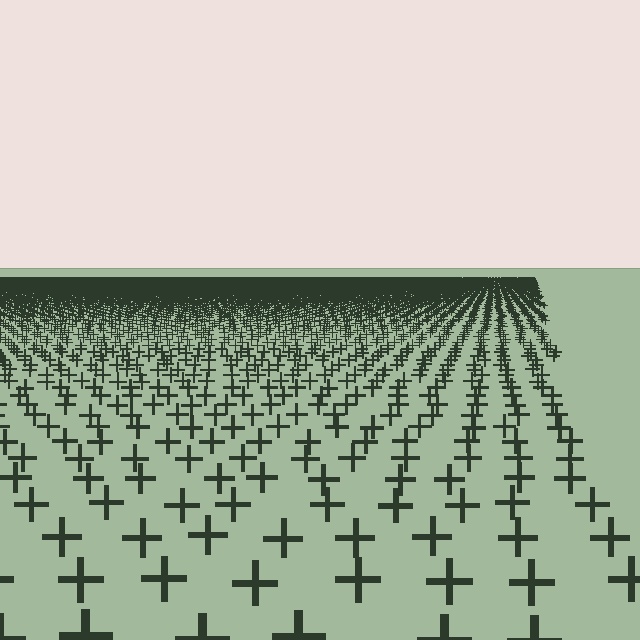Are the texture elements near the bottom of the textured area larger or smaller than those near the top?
Larger. Near the bottom, elements are closer to the viewer and appear at a bigger on-screen size.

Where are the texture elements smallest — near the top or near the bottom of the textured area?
Near the top.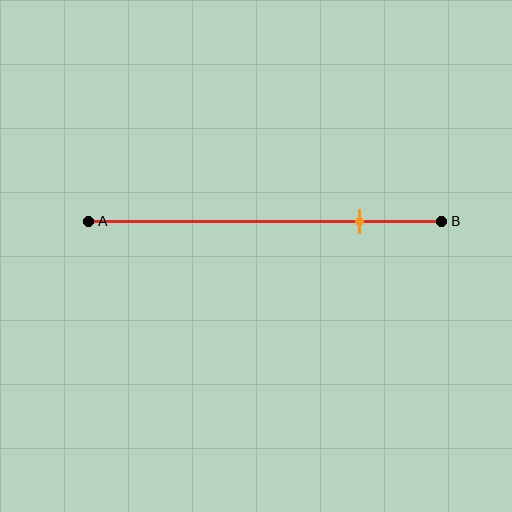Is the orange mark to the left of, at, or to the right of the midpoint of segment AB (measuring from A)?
The orange mark is to the right of the midpoint of segment AB.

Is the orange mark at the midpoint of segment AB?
No, the mark is at about 75% from A, not at the 50% midpoint.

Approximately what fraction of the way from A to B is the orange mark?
The orange mark is approximately 75% of the way from A to B.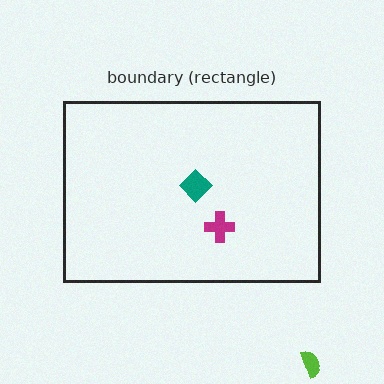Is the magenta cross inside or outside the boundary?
Inside.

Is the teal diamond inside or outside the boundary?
Inside.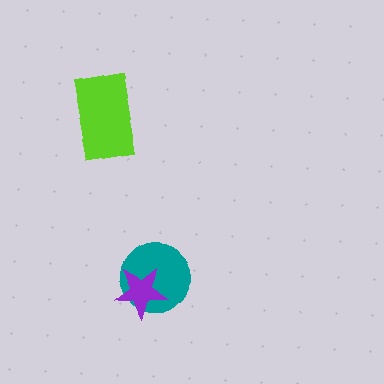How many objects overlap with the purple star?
1 object overlaps with the purple star.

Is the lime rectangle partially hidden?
No, no other shape covers it.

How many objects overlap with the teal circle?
1 object overlaps with the teal circle.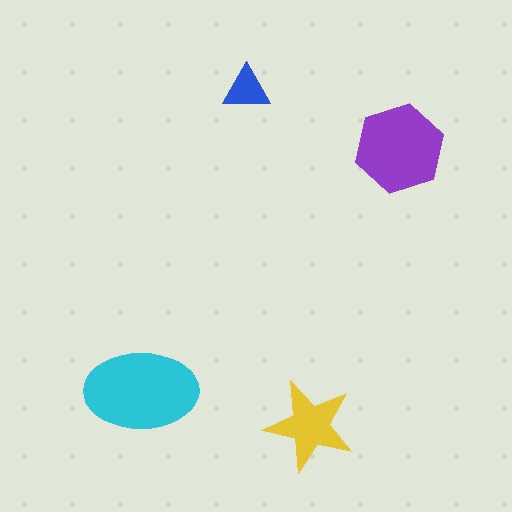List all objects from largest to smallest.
The cyan ellipse, the purple hexagon, the yellow star, the blue triangle.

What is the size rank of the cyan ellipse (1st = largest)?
1st.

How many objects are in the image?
There are 4 objects in the image.